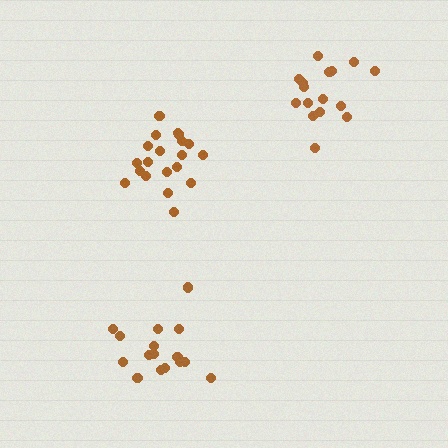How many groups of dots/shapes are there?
There are 3 groups.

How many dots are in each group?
Group 1: 16 dots, Group 2: 20 dots, Group 3: 17 dots (53 total).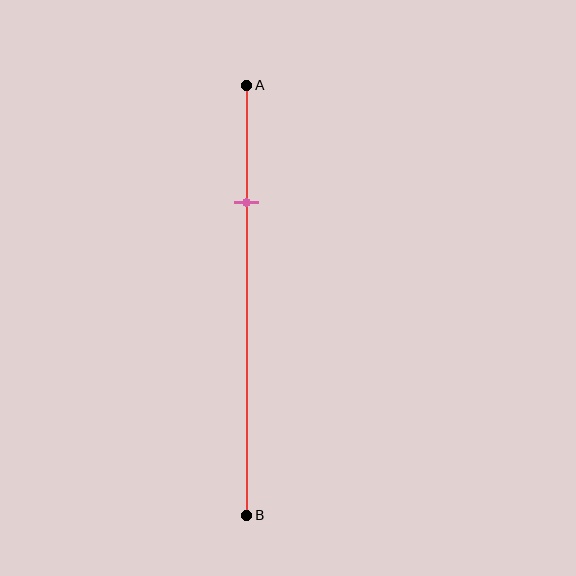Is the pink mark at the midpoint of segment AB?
No, the mark is at about 25% from A, not at the 50% midpoint.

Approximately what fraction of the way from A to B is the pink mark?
The pink mark is approximately 25% of the way from A to B.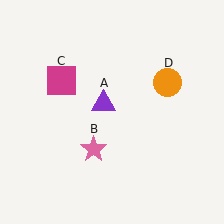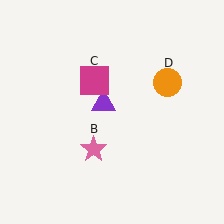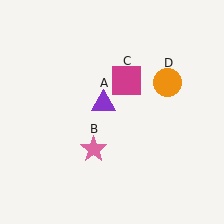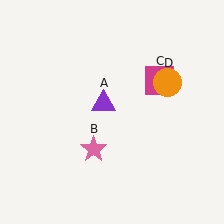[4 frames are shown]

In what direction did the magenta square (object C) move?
The magenta square (object C) moved right.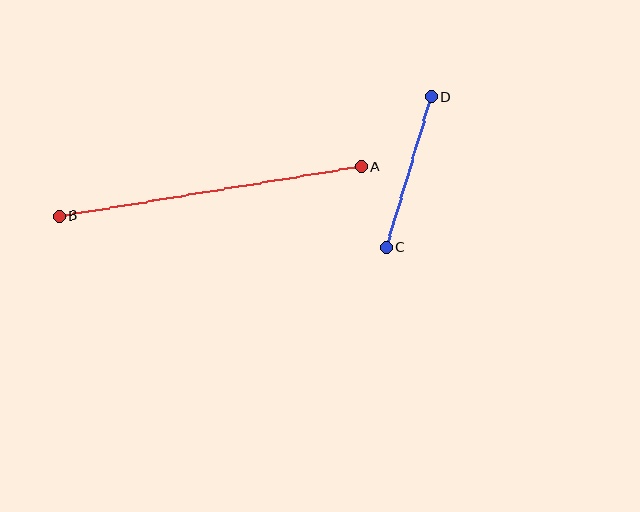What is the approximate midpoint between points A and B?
The midpoint is at approximately (210, 191) pixels.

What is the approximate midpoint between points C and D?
The midpoint is at approximately (409, 172) pixels.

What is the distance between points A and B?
The distance is approximately 306 pixels.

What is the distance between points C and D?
The distance is approximately 157 pixels.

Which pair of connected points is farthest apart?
Points A and B are farthest apart.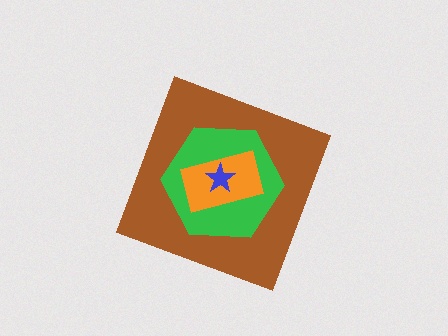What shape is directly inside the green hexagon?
The orange rectangle.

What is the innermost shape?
The blue star.